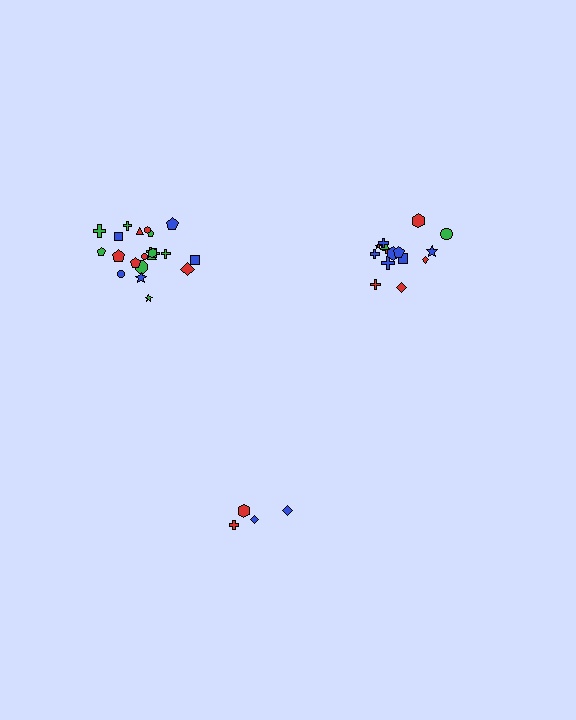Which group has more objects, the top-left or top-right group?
The top-left group.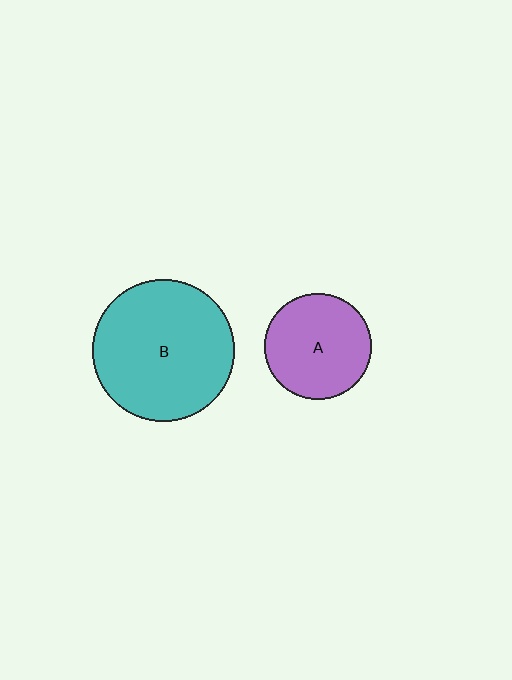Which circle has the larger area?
Circle B (teal).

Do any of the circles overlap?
No, none of the circles overlap.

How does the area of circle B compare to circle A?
Approximately 1.8 times.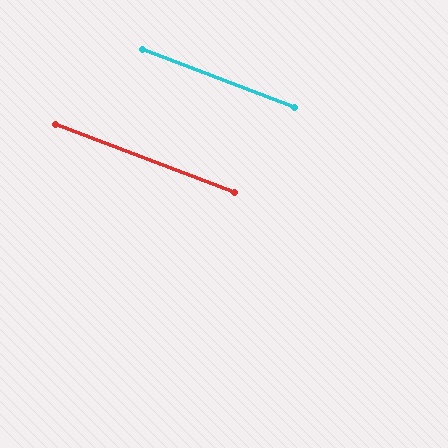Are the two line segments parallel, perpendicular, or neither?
Parallel — their directions differ by only 0.1°.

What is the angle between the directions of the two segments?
Approximately 0 degrees.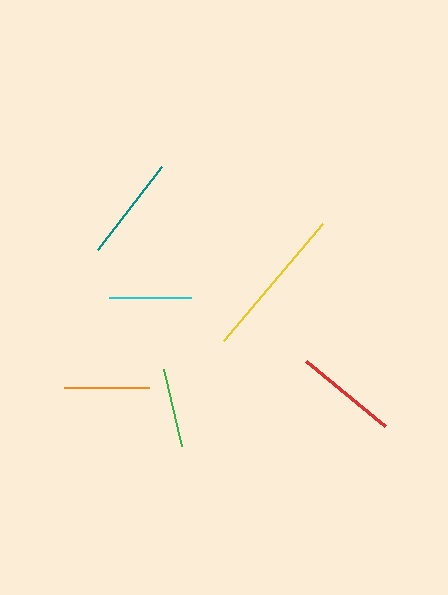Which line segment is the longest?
The yellow line is the longest at approximately 153 pixels.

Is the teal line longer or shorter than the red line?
The teal line is longer than the red line.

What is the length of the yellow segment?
The yellow segment is approximately 153 pixels long.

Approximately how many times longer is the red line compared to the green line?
The red line is approximately 1.3 times the length of the green line.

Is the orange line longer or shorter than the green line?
The orange line is longer than the green line.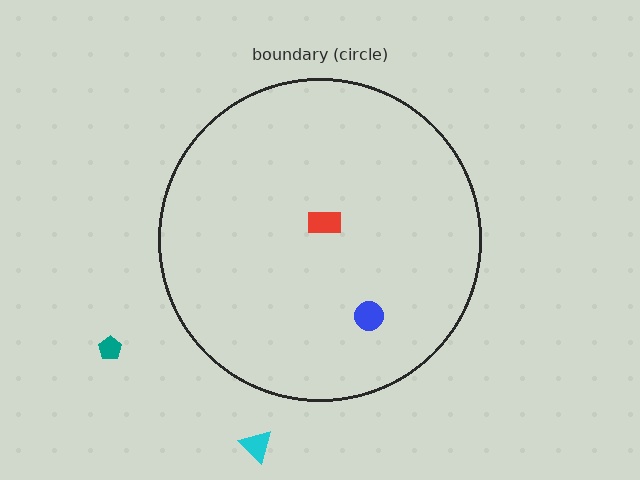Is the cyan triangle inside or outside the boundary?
Outside.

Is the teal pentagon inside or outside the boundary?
Outside.